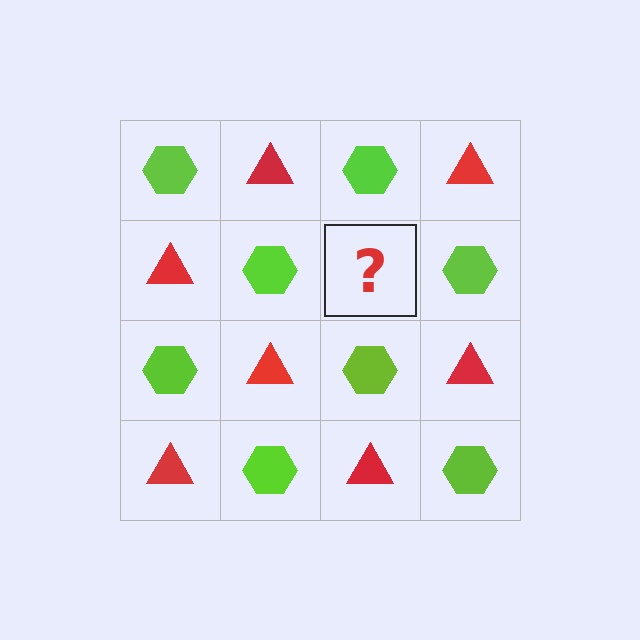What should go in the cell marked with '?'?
The missing cell should contain a red triangle.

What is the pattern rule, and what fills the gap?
The rule is that it alternates lime hexagon and red triangle in a checkerboard pattern. The gap should be filled with a red triangle.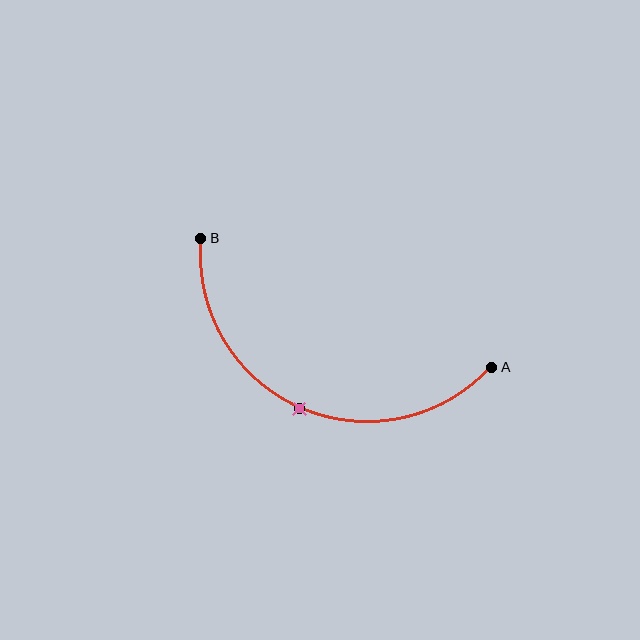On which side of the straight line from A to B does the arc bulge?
The arc bulges below the straight line connecting A and B.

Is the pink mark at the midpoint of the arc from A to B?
Yes. The pink mark lies on the arc at equal arc-length from both A and B — it is the arc midpoint.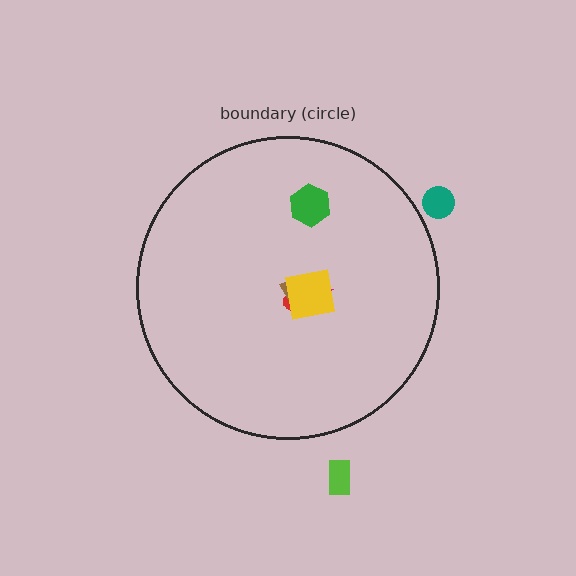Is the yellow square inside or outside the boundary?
Inside.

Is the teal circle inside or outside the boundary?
Outside.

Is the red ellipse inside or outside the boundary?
Inside.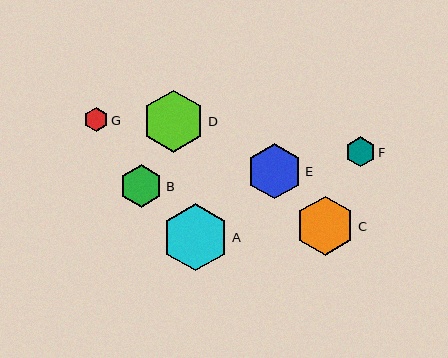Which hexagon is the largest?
Hexagon A is the largest with a size of approximately 67 pixels.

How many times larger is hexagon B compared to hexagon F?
Hexagon B is approximately 1.4 times the size of hexagon F.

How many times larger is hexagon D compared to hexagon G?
Hexagon D is approximately 2.6 times the size of hexagon G.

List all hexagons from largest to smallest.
From largest to smallest: A, D, C, E, B, F, G.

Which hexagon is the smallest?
Hexagon G is the smallest with a size of approximately 24 pixels.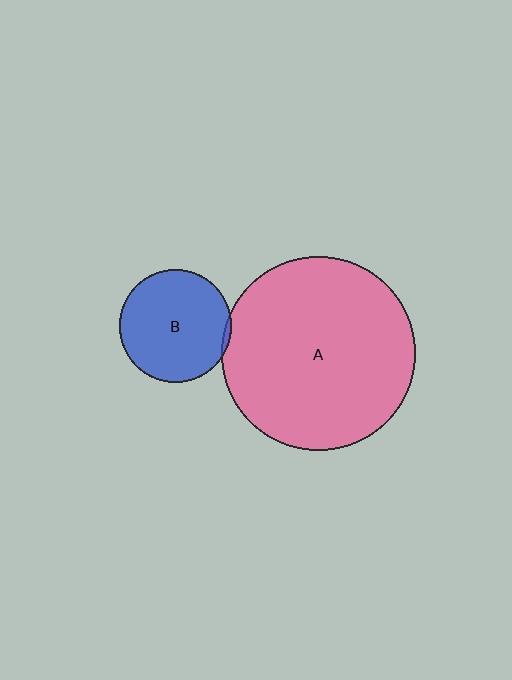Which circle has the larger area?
Circle A (pink).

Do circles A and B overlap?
Yes.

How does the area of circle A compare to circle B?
Approximately 3.0 times.